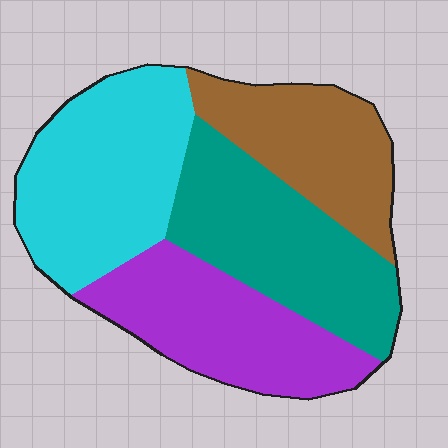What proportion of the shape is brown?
Brown covers roughly 20% of the shape.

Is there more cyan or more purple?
Cyan.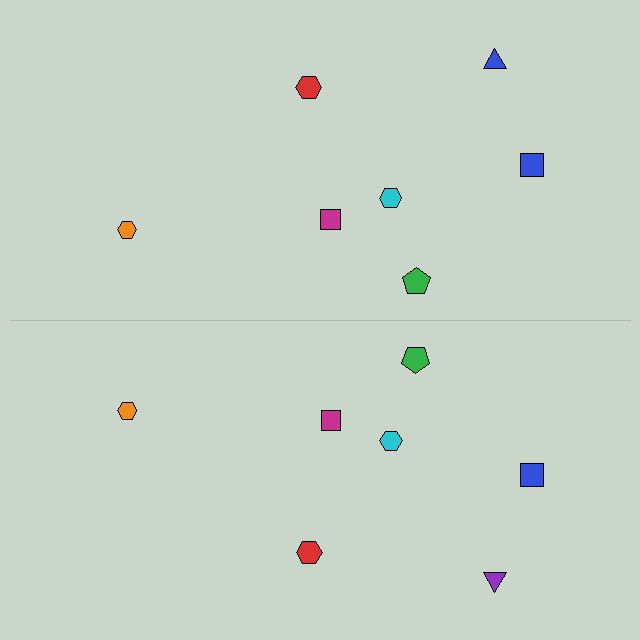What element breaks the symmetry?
The purple triangle on the bottom side breaks the symmetry — its mirror counterpart is blue.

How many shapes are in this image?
There are 14 shapes in this image.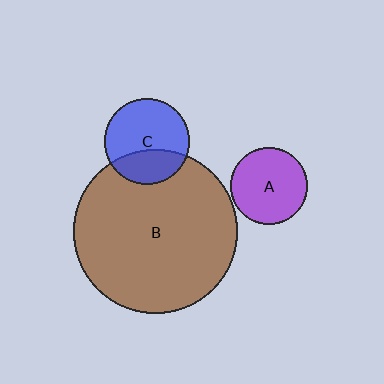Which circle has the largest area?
Circle B (brown).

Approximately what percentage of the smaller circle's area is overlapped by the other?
Approximately 30%.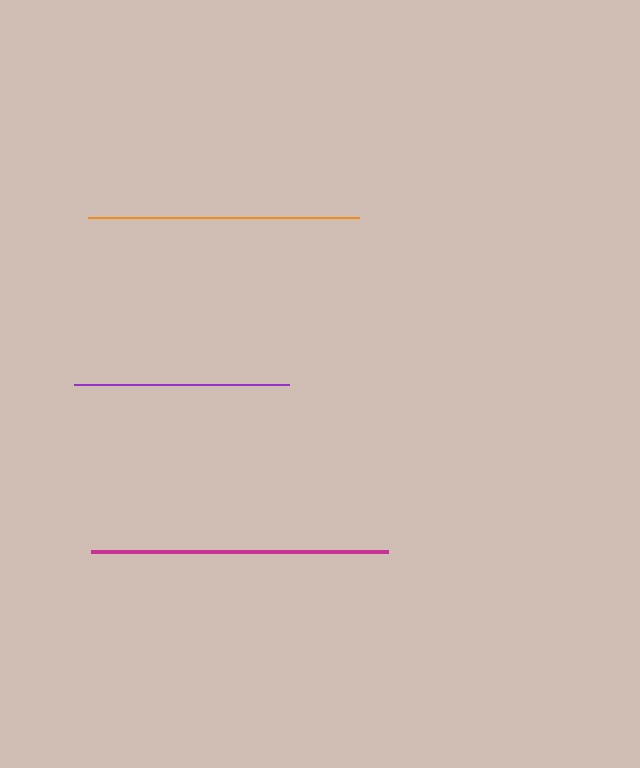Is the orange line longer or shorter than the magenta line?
The magenta line is longer than the orange line.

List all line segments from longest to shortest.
From longest to shortest: magenta, orange, purple.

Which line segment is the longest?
The magenta line is the longest at approximately 297 pixels.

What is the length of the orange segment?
The orange segment is approximately 271 pixels long.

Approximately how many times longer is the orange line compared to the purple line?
The orange line is approximately 1.3 times the length of the purple line.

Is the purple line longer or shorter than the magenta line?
The magenta line is longer than the purple line.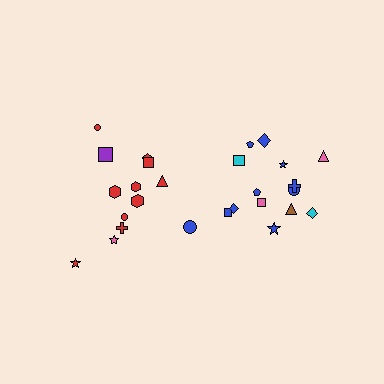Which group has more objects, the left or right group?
The right group.